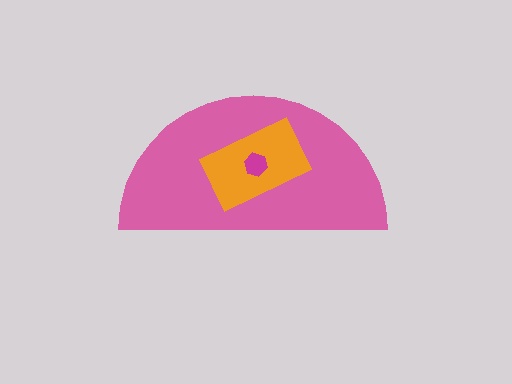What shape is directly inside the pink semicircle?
The orange rectangle.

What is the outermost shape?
The pink semicircle.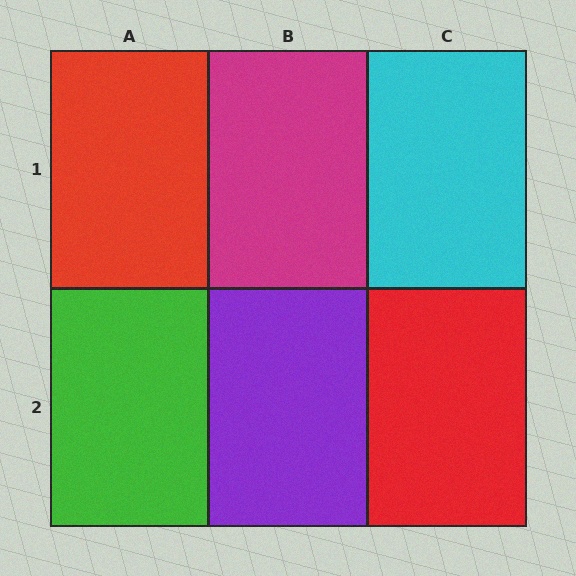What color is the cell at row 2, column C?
Red.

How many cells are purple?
1 cell is purple.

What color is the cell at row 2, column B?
Purple.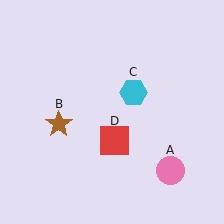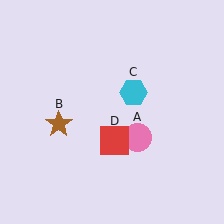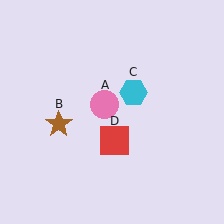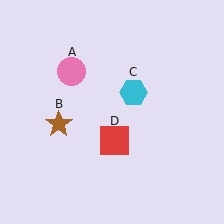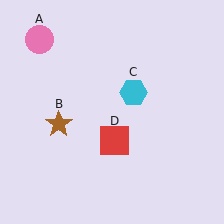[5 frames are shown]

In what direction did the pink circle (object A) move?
The pink circle (object A) moved up and to the left.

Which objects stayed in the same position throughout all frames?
Brown star (object B) and cyan hexagon (object C) and red square (object D) remained stationary.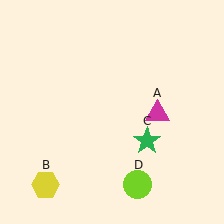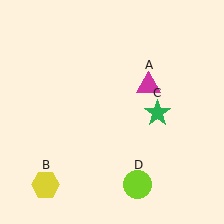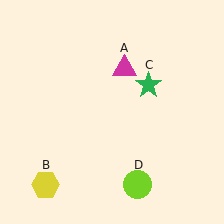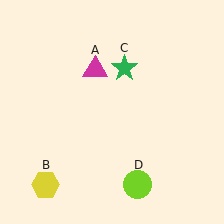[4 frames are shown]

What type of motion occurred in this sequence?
The magenta triangle (object A), green star (object C) rotated counterclockwise around the center of the scene.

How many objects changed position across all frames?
2 objects changed position: magenta triangle (object A), green star (object C).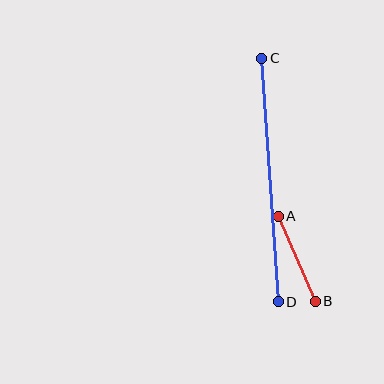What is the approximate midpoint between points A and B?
The midpoint is at approximately (297, 259) pixels.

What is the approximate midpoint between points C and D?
The midpoint is at approximately (270, 180) pixels.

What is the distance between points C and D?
The distance is approximately 244 pixels.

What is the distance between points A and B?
The distance is approximately 93 pixels.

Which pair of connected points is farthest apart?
Points C and D are farthest apart.